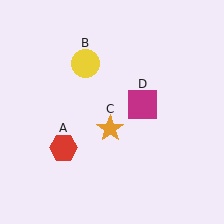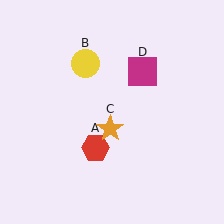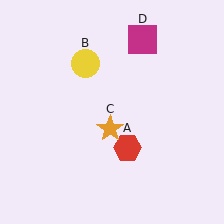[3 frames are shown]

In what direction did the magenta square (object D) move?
The magenta square (object D) moved up.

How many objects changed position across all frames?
2 objects changed position: red hexagon (object A), magenta square (object D).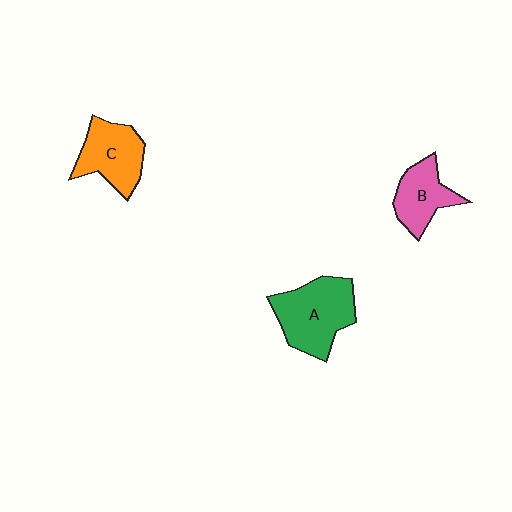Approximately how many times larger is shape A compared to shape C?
Approximately 1.3 times.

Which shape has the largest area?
Shape A (green).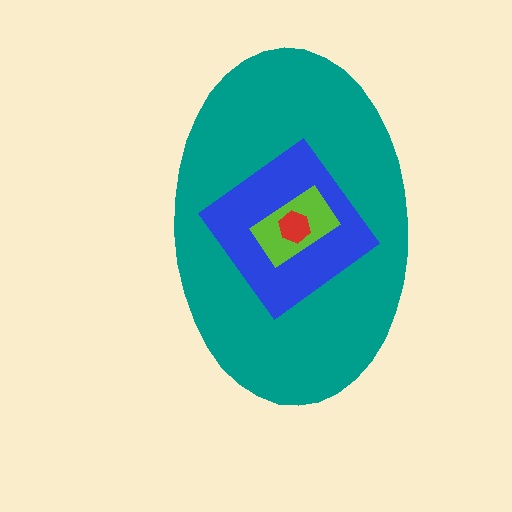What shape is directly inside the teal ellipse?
The blue diamond.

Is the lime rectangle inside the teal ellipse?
Yes.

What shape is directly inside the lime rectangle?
The red hexagon.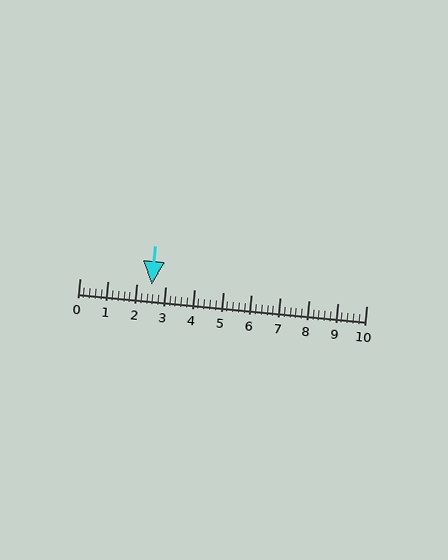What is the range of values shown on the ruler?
The ruler shows values from 0 to 10.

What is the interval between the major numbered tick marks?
The major tick marks are spaced 1 units apart.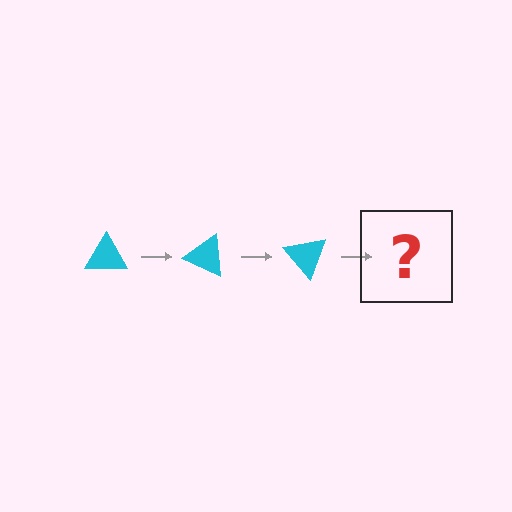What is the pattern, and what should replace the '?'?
The pattern is that the triangle rotates 25 degrees each step. The '?' should be a cyan triangle rotated 75 degrees.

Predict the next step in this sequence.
The next step is a cyan triangle rotated 75 degrees.